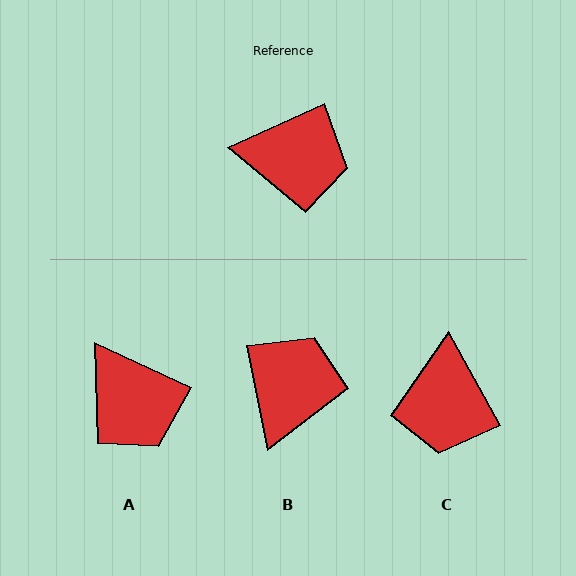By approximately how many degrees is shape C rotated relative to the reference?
Approximately 85 degrees clockwise.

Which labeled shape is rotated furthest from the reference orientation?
C, about 85 degrees away.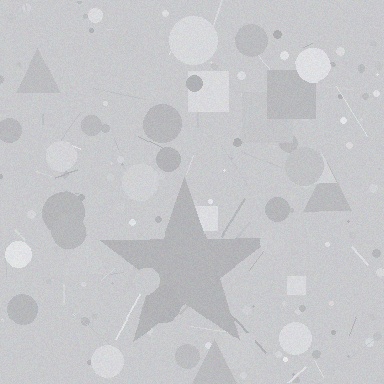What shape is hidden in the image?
A star is hidden in the image.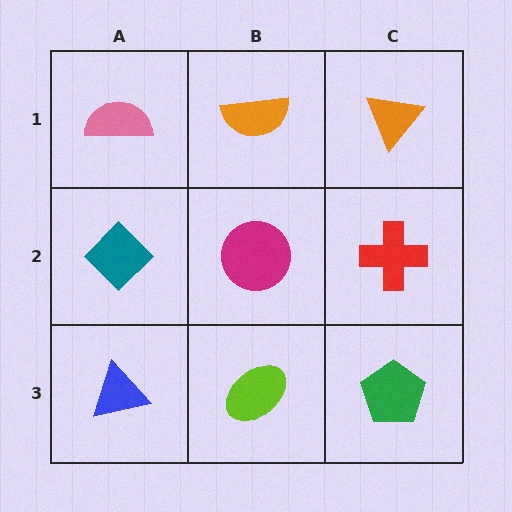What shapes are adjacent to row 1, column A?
A teal diamond (row 2, column A), an orange semicircle (row 1, column B).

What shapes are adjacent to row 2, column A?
A pink semicircle (row 1, column A), a blue triangle (row 3, column A), a magenta circle (row 2, column B).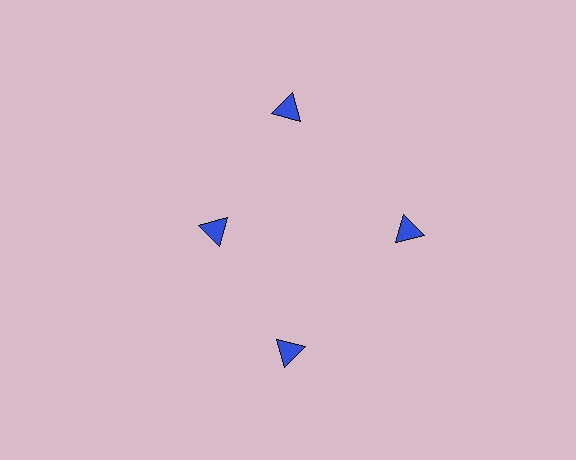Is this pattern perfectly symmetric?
No. The 4 blue triangles are arranged in a ring, but one element near the 9 o'clock position is pulled inward toward the center, breaking the 4-fold rotational symmetry.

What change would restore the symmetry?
The symmetry would be restored by moving it outward, back onto the ring so that all 4 triangles sit at equal angles and equal distance from the center.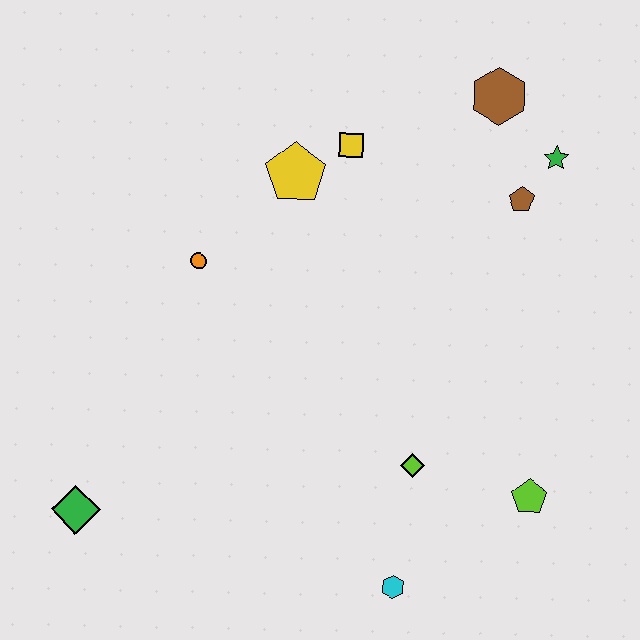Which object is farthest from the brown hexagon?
The green diamond is farthest from the brown hexagon.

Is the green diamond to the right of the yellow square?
No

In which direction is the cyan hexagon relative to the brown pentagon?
The cyan hexagon is below the brown pentagon.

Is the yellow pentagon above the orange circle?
Yes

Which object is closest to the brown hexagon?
The green star is closest to the brown hexagon.